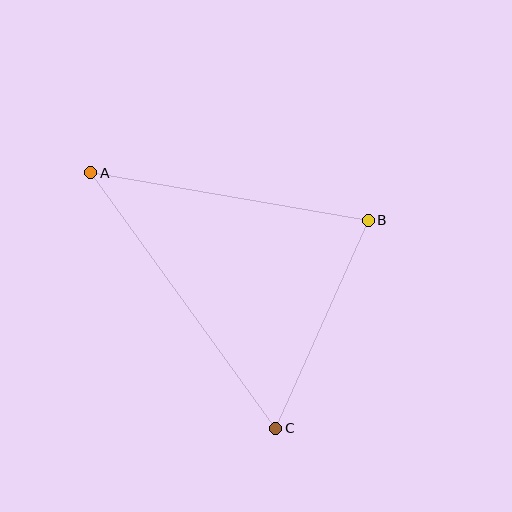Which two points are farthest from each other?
Points A and C are farthest from each other.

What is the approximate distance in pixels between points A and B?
The distance between A and B is approximately 282 pixels.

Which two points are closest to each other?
Points B and C are closest to each other.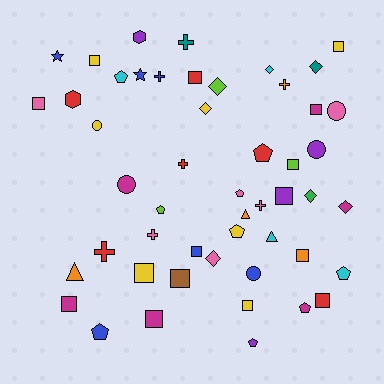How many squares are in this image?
There are 15 squares.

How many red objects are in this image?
There are 6 red objects.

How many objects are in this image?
There are 50 objects.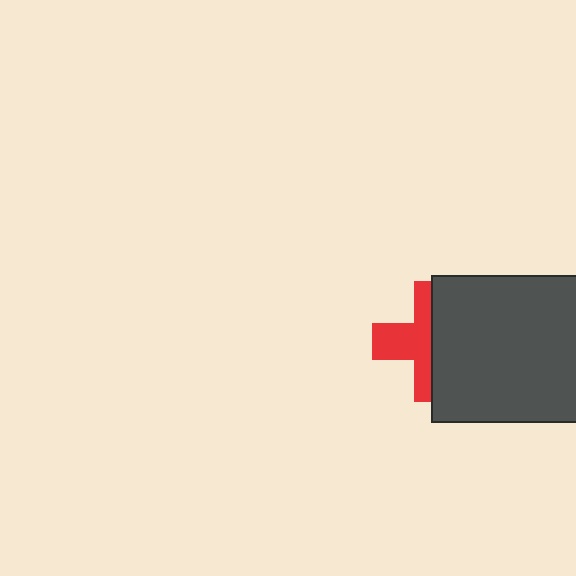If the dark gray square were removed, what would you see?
You would see the complete red cross.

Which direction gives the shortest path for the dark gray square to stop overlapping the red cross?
Moving right gives the shortest separation.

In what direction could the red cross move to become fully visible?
The red cross could move left. That would shift it out from behind the dark gray square entirely.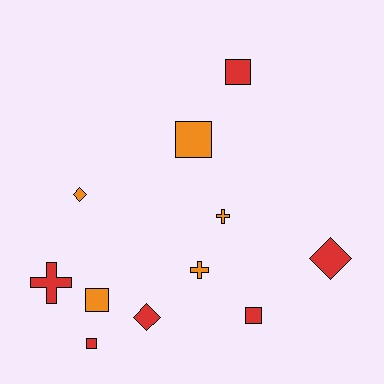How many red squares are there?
There are 3 red squares.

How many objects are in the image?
There are 11 objects.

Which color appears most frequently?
Red, with 6 objects.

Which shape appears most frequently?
Square, with 5 objects.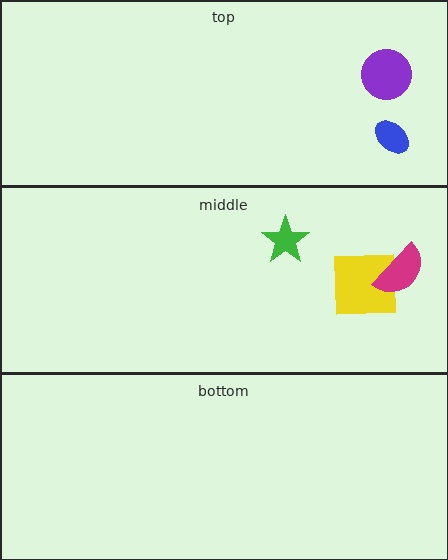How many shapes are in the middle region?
3.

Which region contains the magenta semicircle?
The middle region.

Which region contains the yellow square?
The middle region.